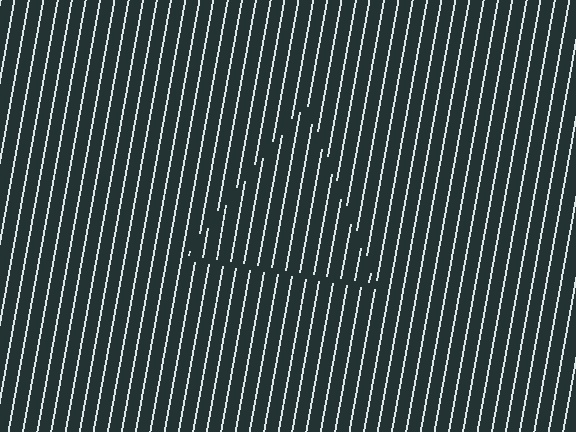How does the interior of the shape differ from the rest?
The interior of the shape contains the same grating, shifted by half a period — the contour is defined by the phase discontinuity where line-ends from the inner and outer gratings abut.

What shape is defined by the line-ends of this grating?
An illusory triangle. The interior of the shape contains the same grating, shifted by half a period — the contour is defined by the phase discontinuity where line-ends from the inner and outer gratings abut.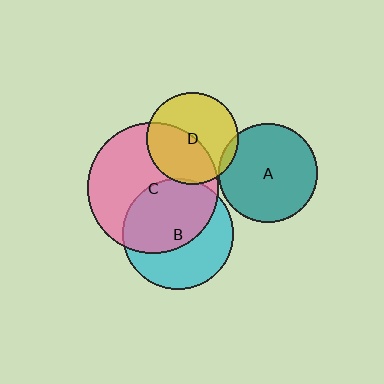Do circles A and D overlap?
Yes.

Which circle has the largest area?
Circle C (pink).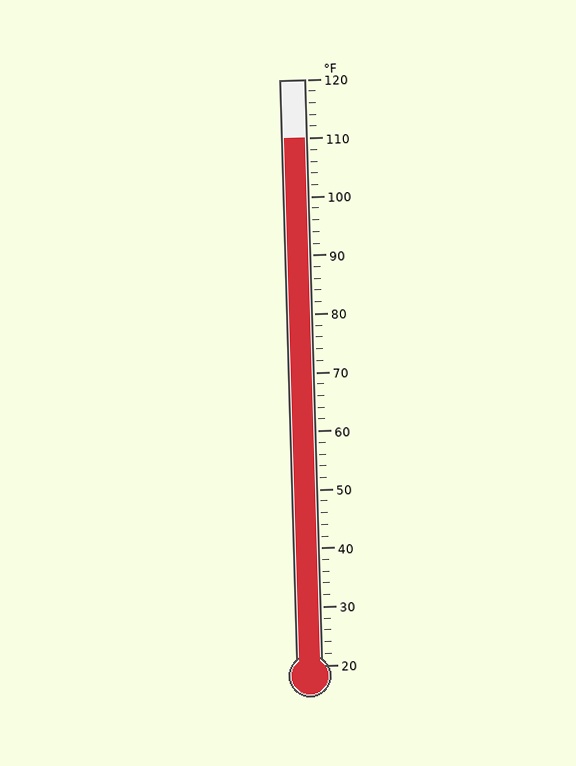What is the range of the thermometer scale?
The thermometer scale ranges from 20°F to 120°F.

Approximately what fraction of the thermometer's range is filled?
The thermometer is filled to approximately 90% of its range.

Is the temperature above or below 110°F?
The temperature is at 110°F.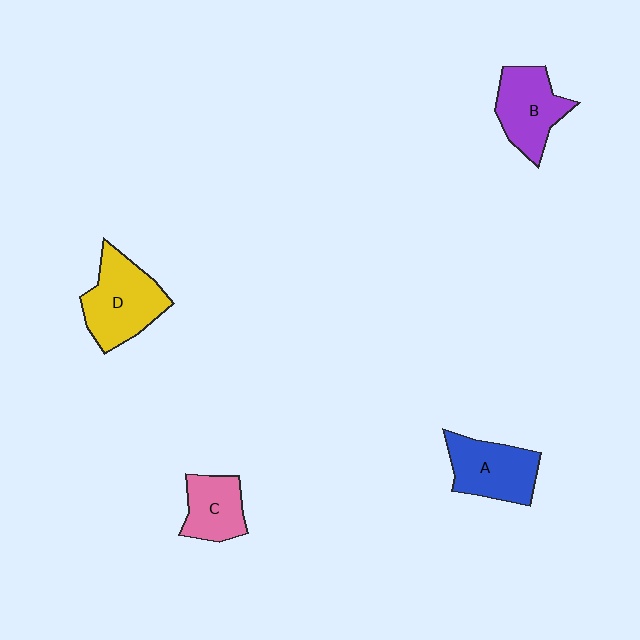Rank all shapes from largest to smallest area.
From largest to smallest: D (yellow), A (blue), B (purple), C (pink).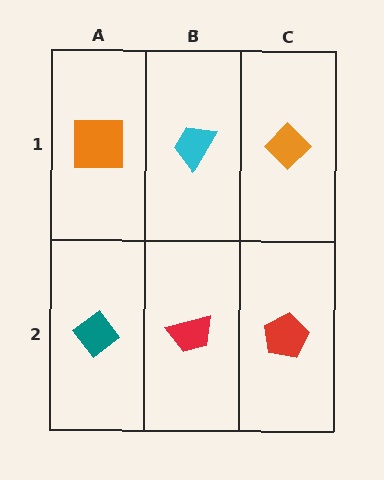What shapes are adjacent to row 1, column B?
A red trapezoid (row 2, column B), an orange square (row 1, column A), an orange diamond (row 1, column C).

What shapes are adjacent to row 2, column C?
An orange diamond (row 1, column C), a red trapezoid (row 2, column B).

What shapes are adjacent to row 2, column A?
An orange square (row 1, column A), a red trapezoid (row 2, column B).